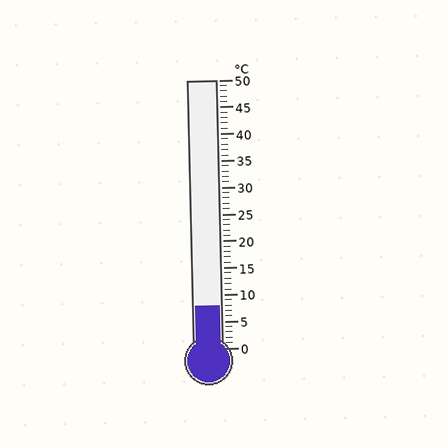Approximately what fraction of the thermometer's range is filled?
The thermometer is filled to approximately 15% of its range.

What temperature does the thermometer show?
The thermometer shows approximately 8°C.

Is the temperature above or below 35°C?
The temperature is below 35°C.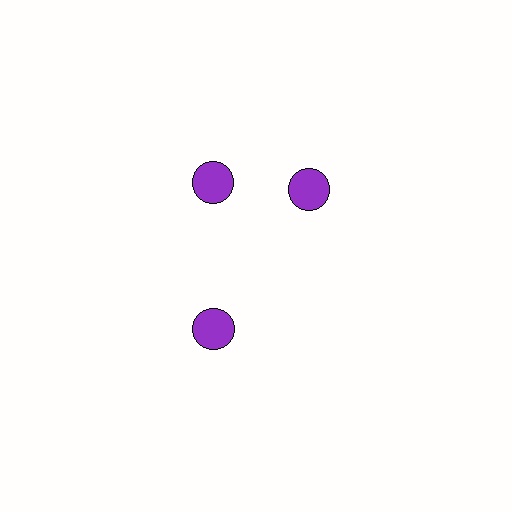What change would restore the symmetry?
The symmetry would be restored by rotating it back into even spacing with its neighbors so that all 3 circles sit at equal angles and equal distance from the center.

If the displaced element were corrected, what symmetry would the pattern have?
It would have 3-fold rotational symmetry — the pattern would map onto itself every 120 degrees.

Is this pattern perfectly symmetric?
No. The 3 purple circles are arranged in a ring, but one element near the 3 o'clock position is rotated out of alignment along the ring, breaking the 3-fold rotational symmetry.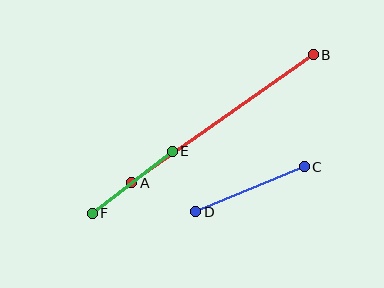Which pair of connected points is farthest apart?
Points A and B are farthest apart.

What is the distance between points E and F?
The distance is approximately 102 pixels.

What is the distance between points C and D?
The distance is approximately 118 pixels.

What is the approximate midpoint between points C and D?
The midpoint is at approximately (250, 189) pixels.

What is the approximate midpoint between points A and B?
The midpoint is at approximately (222, 119) pixels.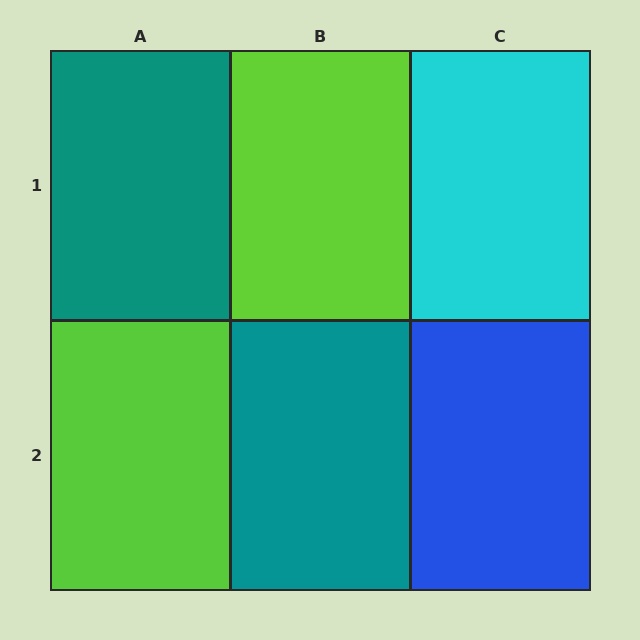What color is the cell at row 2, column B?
Teal.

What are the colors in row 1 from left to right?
Teal, lime, cyan.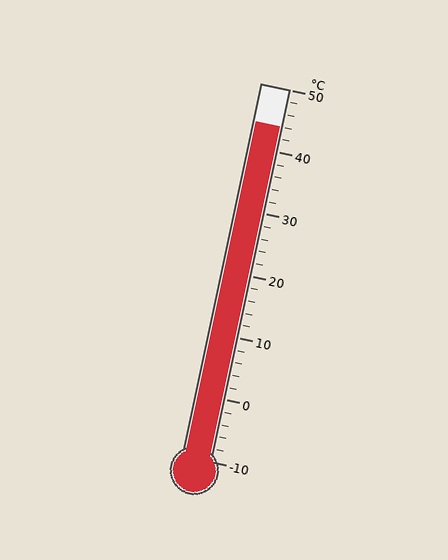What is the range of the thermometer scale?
The thermometer scale ranges from -10°C to 50°C.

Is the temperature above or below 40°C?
The temperature is above 40°C.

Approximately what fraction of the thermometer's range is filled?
The thermometer is filled to approximately 90% of its range.